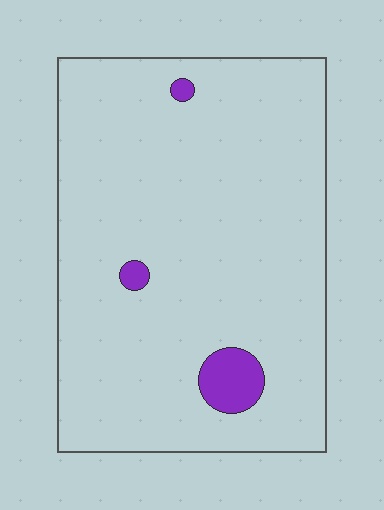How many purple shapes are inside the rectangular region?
3.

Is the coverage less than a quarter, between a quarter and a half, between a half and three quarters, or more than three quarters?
Less than a quarter.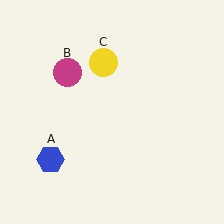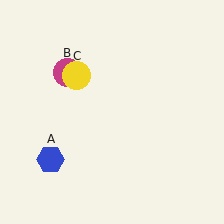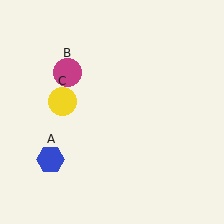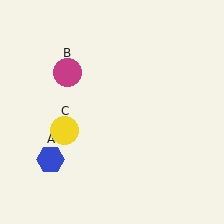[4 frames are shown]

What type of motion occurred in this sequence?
The yellow circle (object C) rotated counterclockwise around the center of the scene.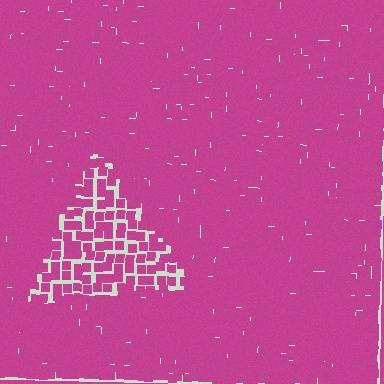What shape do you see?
I see a triangle.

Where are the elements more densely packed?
The elements are more densely packed outside the triangle boundary.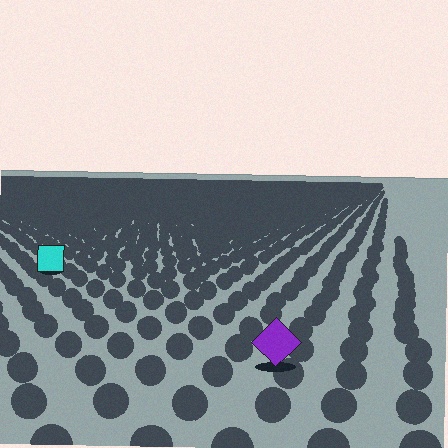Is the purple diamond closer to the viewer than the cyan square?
Yes. The purple diamond is closer — you can tell from the texture gradient: the ground texture is coarser near it.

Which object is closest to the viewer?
The purple diamond is closest. The texture marks near it are larger and more spread out.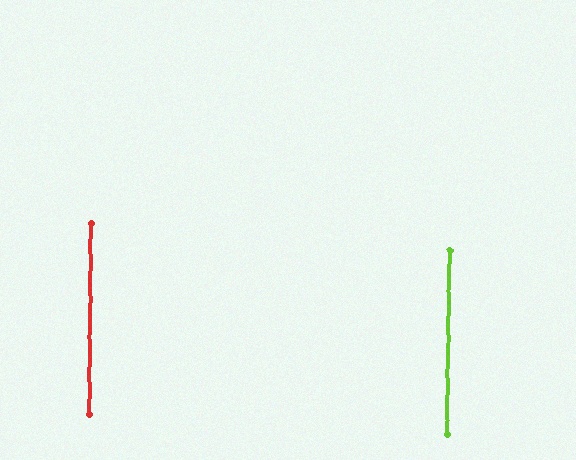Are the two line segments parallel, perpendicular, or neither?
Parallel — their directions differ by only 0.5°.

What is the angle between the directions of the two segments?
Approximately 1 degree.